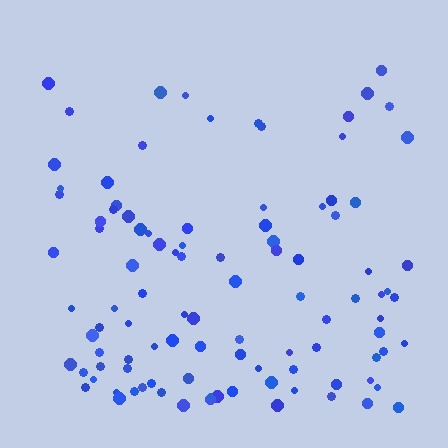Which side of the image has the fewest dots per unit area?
The top.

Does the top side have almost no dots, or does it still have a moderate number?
Still a moderate number, just noticeably fewer than the bottom.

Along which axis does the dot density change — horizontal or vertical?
Vertical.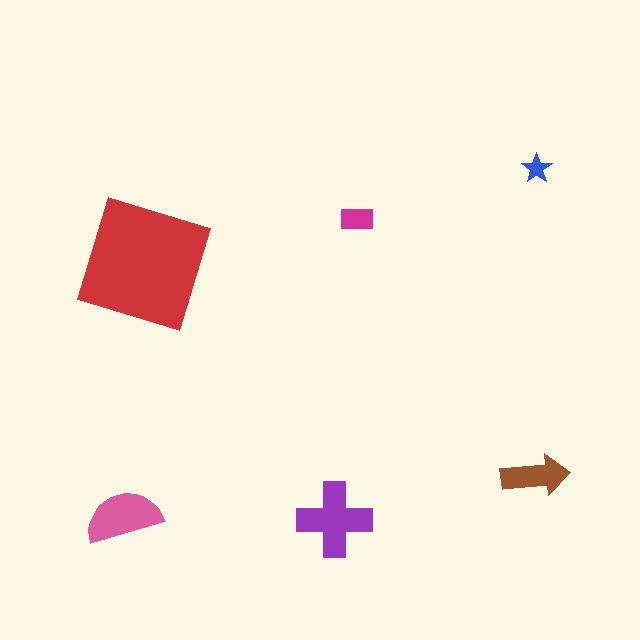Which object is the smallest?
The blue star.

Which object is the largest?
The red square.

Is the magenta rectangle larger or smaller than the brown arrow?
Smaller.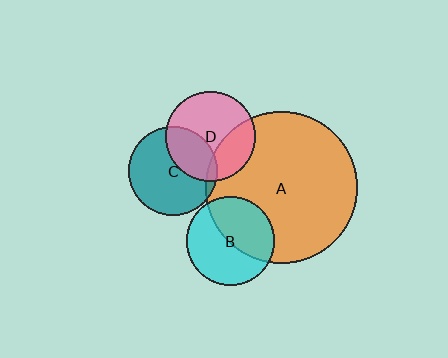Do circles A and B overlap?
Yes.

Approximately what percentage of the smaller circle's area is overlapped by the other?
Approximately 45%.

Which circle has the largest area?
Circle A (orange).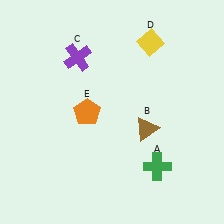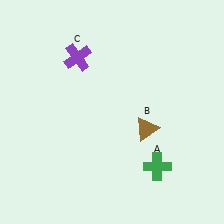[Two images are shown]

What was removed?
The yellow diamond (D), the orange pentagon (E) were removed in Image 2.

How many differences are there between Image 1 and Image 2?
There are 2 differences between the two images.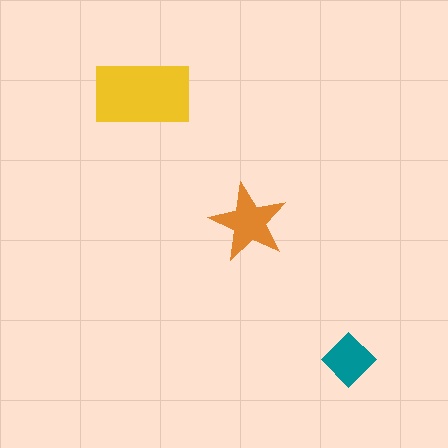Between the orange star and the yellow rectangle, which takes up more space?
The yellow rectangle.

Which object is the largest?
The yellow rectangle.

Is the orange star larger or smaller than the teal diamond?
Larger.